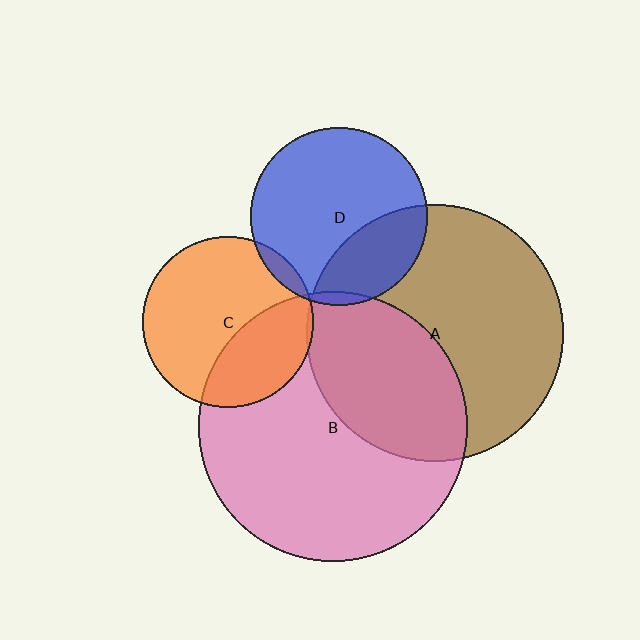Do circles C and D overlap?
Yes.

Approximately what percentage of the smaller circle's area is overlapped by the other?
Approximately 5%.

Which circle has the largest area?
Circle B (pink).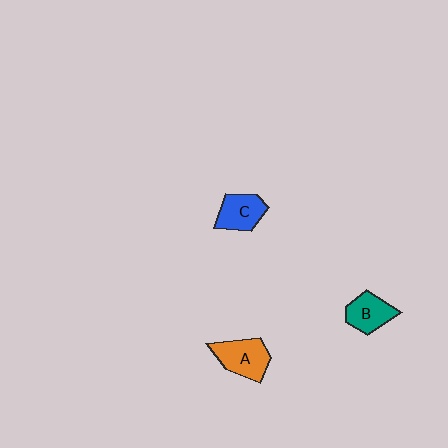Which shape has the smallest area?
Shape B (teal).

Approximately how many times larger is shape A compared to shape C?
Approximately 1.2 times.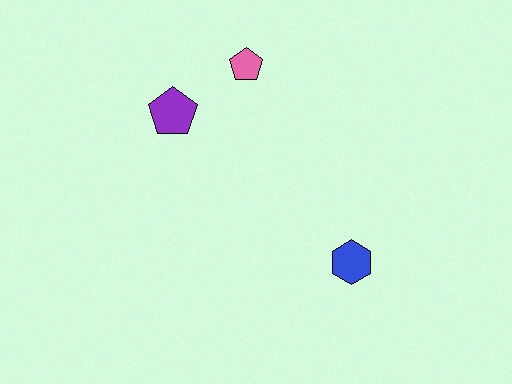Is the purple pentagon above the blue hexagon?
Yes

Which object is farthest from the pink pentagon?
The blue hexagon is farthest from the pink pentagon.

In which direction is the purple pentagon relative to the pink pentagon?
The purple pentagon is to the left of the pink pentagon.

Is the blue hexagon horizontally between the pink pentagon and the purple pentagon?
No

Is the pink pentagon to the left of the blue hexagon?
Yes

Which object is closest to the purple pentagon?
The pink pentagon is closest to the purple pentagon.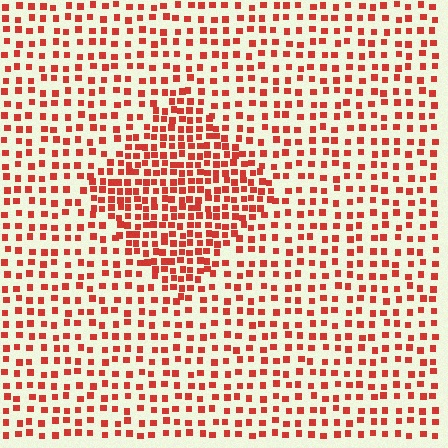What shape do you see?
I see a diamond.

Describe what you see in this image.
The image contains small red elements arranged at two different densities. A diamond-shaped region is visible where the elements are more densely packed than the surrounding area.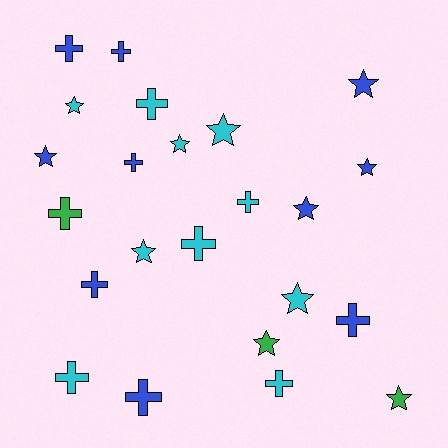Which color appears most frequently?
Blue, with 10 objects.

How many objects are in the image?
There are 23 objects.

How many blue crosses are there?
There are 6 blue crosses.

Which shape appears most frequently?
Cross, with 12 objects.